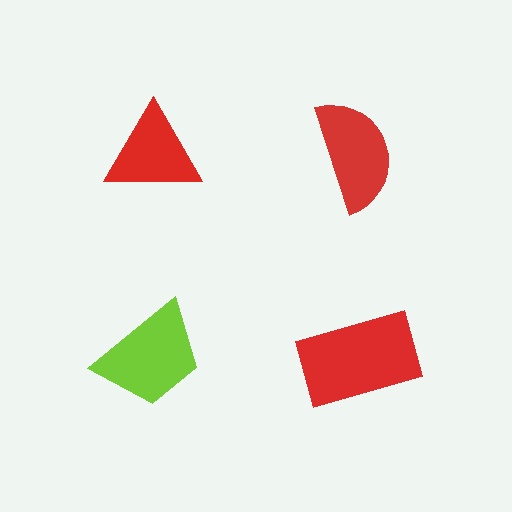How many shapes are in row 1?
2 shapes.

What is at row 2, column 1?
A lime trapezoid.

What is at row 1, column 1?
A red triangle.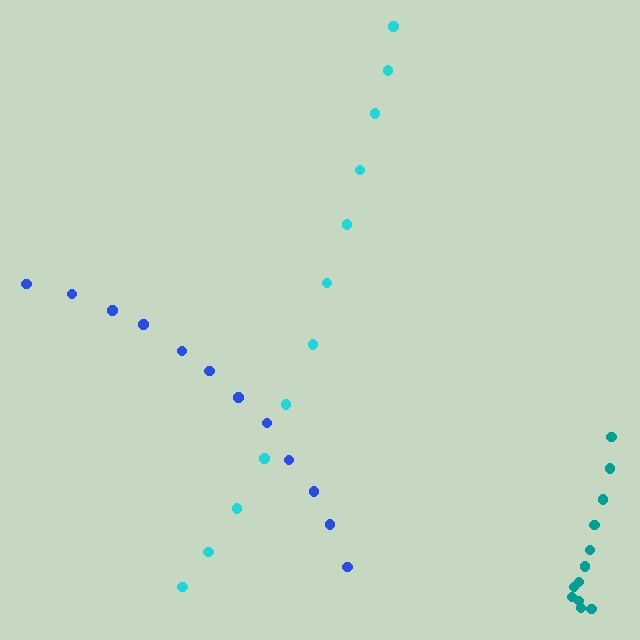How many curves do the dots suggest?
There are 3 distinct paths.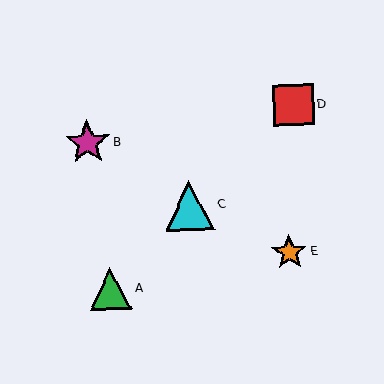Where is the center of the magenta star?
The center of the magenta star is at (88, 143).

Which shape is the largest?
The cyan triangle (labeled C) is the largest.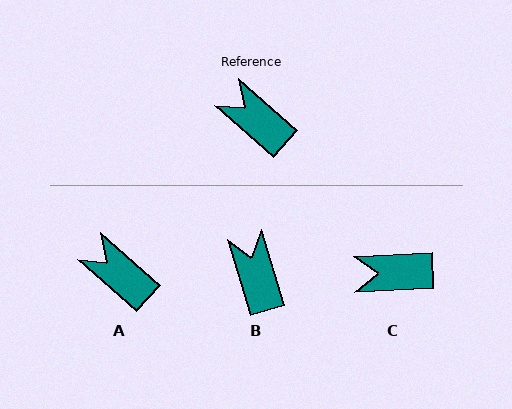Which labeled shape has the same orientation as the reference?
A.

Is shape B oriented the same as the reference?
No, it is off by about 32 degrees.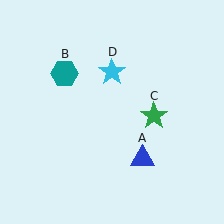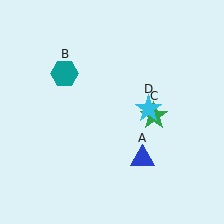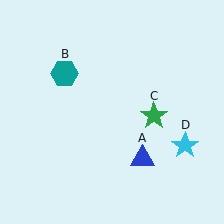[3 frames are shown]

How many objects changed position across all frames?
1 object changed position: cyan star (object D).